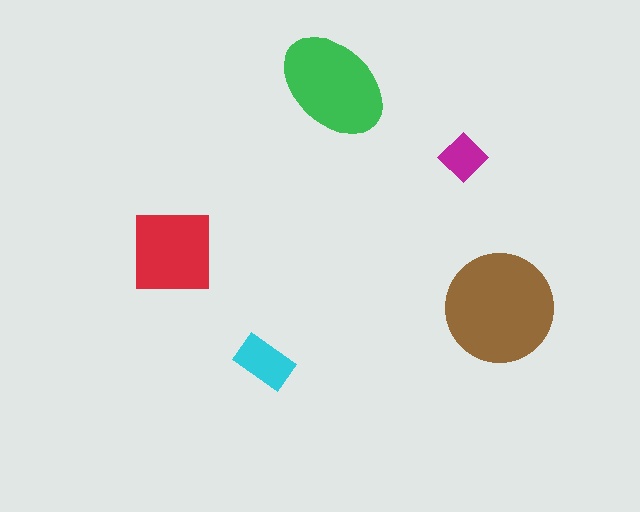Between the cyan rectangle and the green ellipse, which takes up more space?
The green ellipse.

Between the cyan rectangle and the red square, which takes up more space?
The red square.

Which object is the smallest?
The magenta diamond.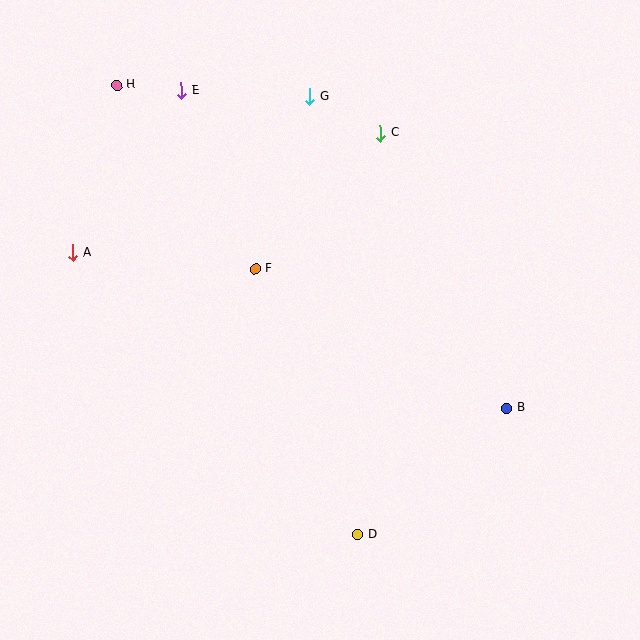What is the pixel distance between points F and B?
The distance between F and B is 288 pixels.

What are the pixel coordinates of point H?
Point H is at (117, 85).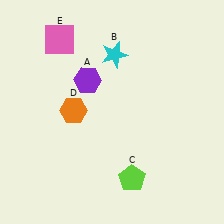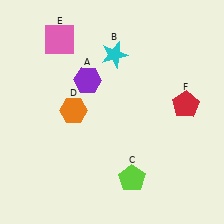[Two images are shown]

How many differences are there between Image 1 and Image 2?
There is 1 difference between the two images.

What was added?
A red pentagon (F) was added in Image 2.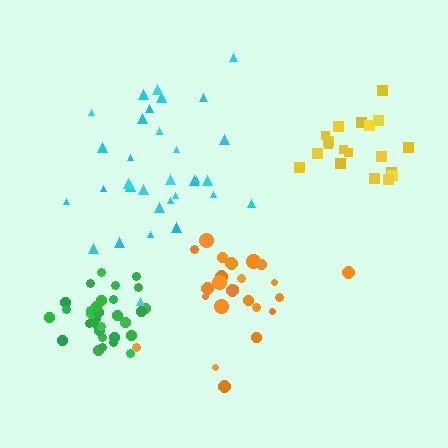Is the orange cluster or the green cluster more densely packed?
Green.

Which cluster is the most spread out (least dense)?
Cyan.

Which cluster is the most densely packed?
Green.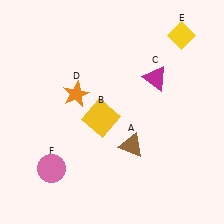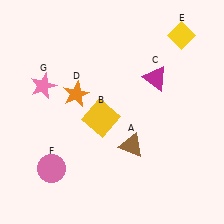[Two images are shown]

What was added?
A pink star (G) was added in Image 2.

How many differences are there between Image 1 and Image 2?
There is 1 difference between the two images.